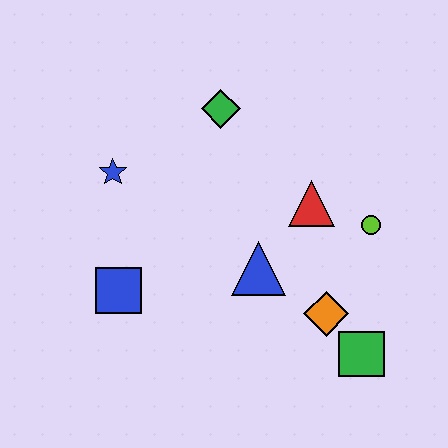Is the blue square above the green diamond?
No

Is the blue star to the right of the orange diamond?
No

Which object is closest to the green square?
The orange diamond is closest to the green square.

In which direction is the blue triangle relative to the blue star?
The blue triangle is to the right of the blue star.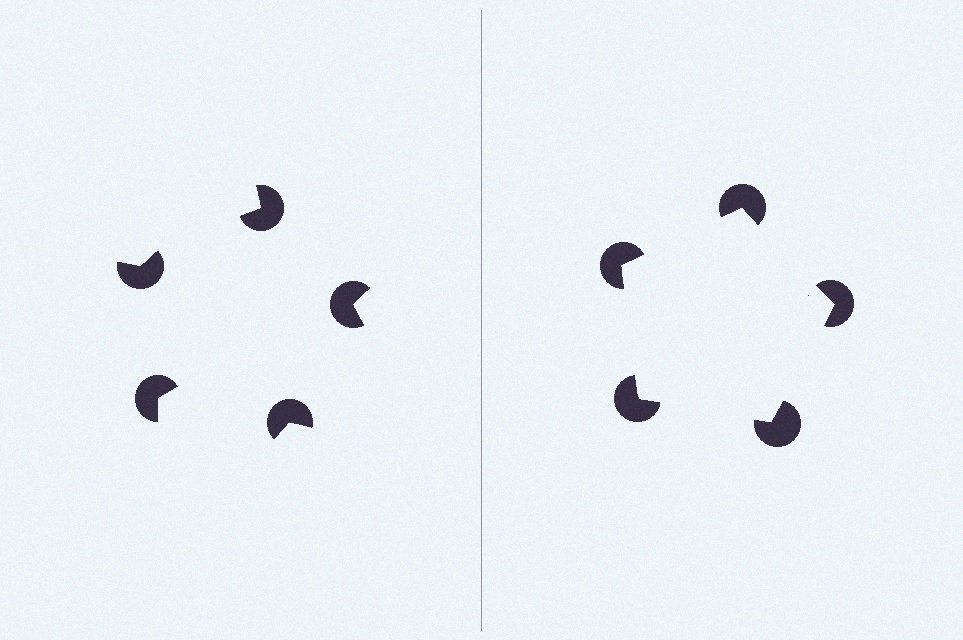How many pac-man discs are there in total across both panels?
10 — 5 on each side.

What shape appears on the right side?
An illusory pentagon.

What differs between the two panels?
The pac-man discs are positioned identically on both sides; only the wedge orientations differ. On the right they align to a pentagon; on the left they are misaligned.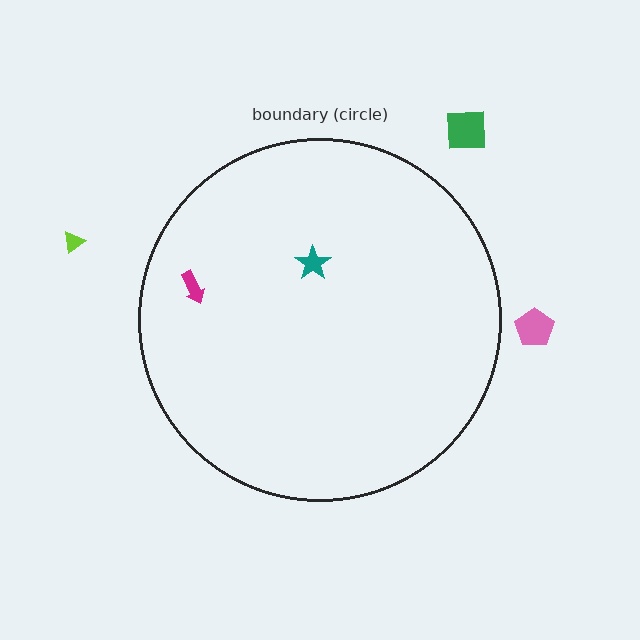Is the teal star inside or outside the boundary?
Inside.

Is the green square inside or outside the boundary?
Outside.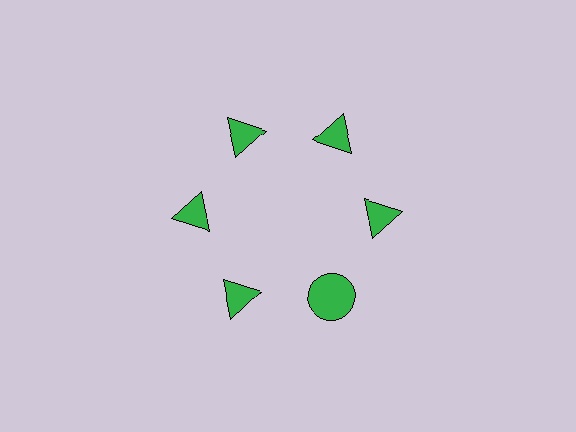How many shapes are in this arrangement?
There are 6 shapes arranged in a ring pattern.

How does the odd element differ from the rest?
It has a different shape: circle instead of triangle.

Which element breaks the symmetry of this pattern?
The green circle at roughly the 5 o'clock position breaks the symmetry. All other shapes are green triangles.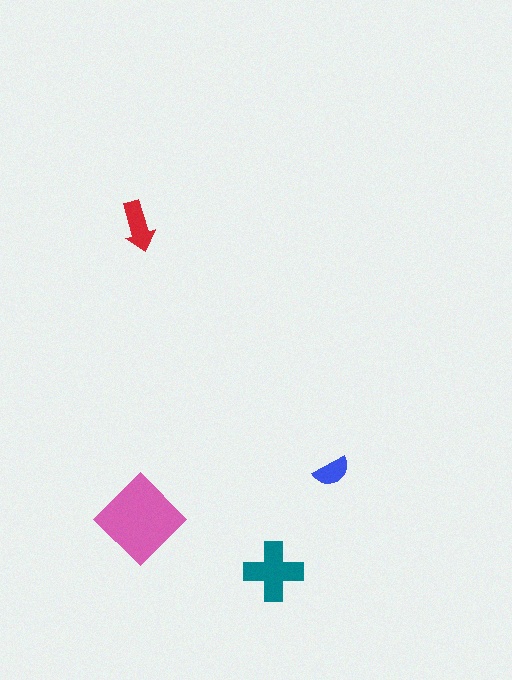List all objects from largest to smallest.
The pink diamond, the teal cross, the red arrow, the blue semicircle.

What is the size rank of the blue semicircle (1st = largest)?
4th.